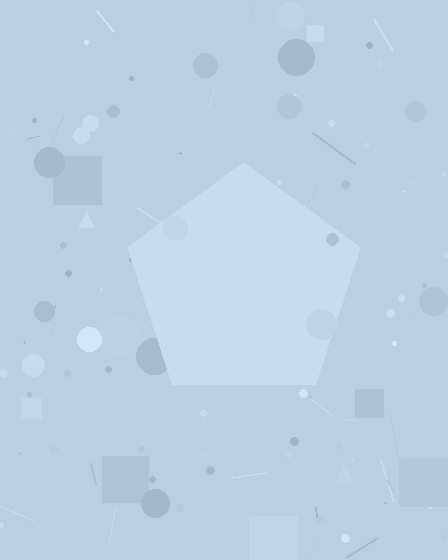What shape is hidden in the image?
A pentagon is hidden in the image.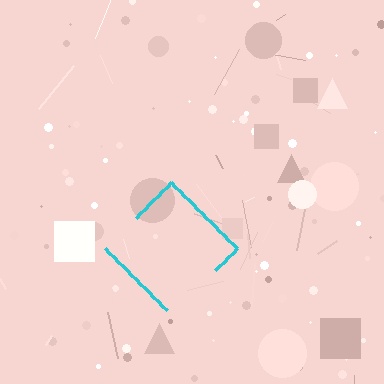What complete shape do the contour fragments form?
The contour fragments form a diamond.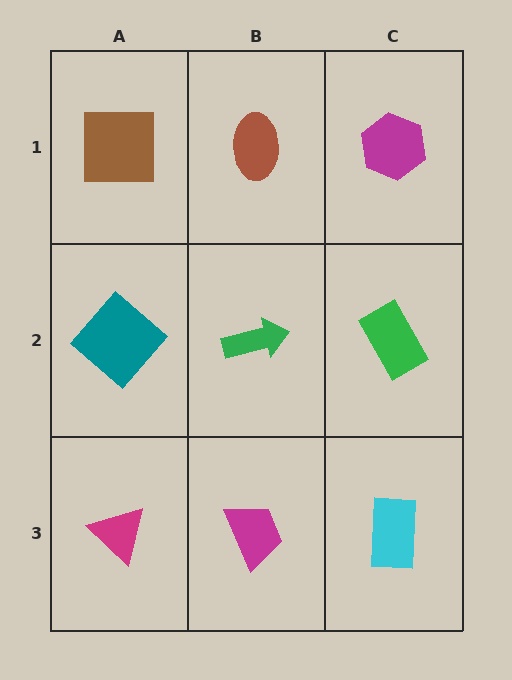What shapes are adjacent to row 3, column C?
A green rectangle (row 2, column C), a magenta trapezoid (row 3, column B).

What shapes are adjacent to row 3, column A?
A teal diamond (row 2, column A), a magenta trapezoid (row 3, column B).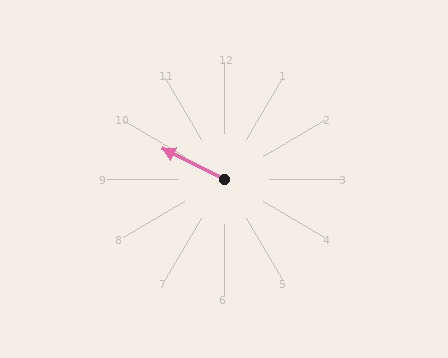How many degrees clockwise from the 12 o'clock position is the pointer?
Approximately 296 degrees.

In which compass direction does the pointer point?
Northwest.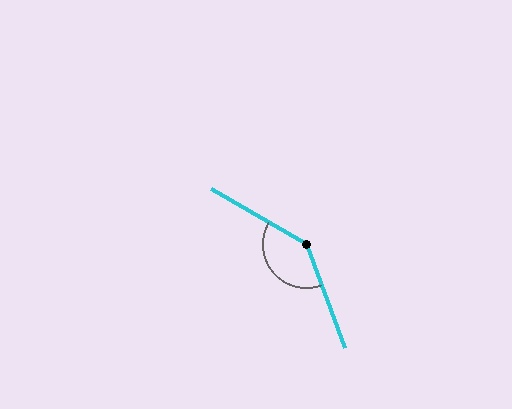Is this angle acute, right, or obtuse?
It is obtuse.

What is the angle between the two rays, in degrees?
Approximately 140 degrees.